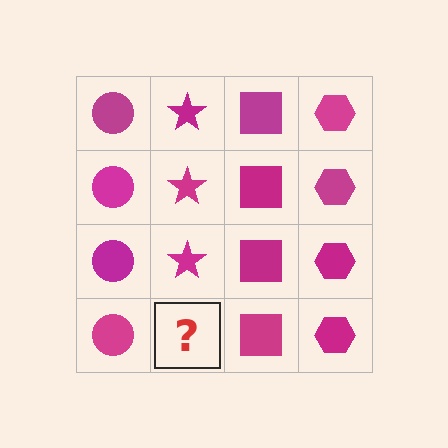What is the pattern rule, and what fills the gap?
The rule is that each column has a consistent shape. The gap should be filled with a magenta star.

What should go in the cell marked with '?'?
The missing cell should contain a magenta star.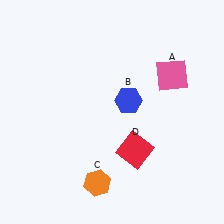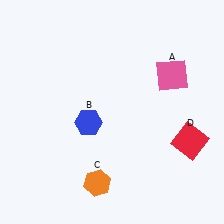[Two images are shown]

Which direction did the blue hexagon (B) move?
The blue hexagon (B) moved left.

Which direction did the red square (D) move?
The red square (D) moved right.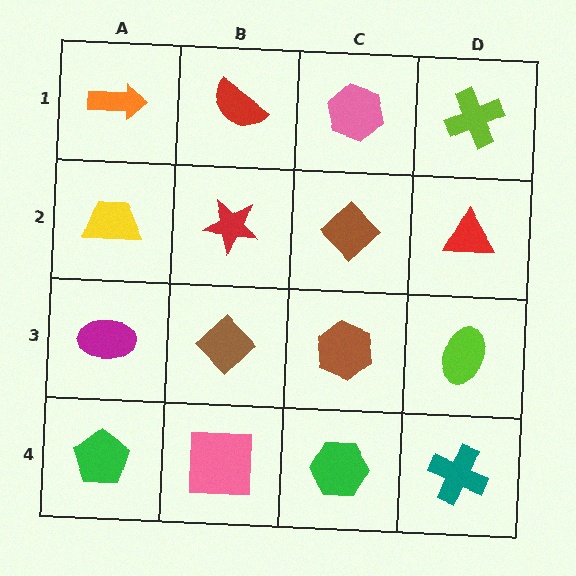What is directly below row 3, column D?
A teal cross.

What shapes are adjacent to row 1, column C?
A brown diamond (row 2, column C), a red semicircle (row 1, column B), a lime cross (row 1, column D).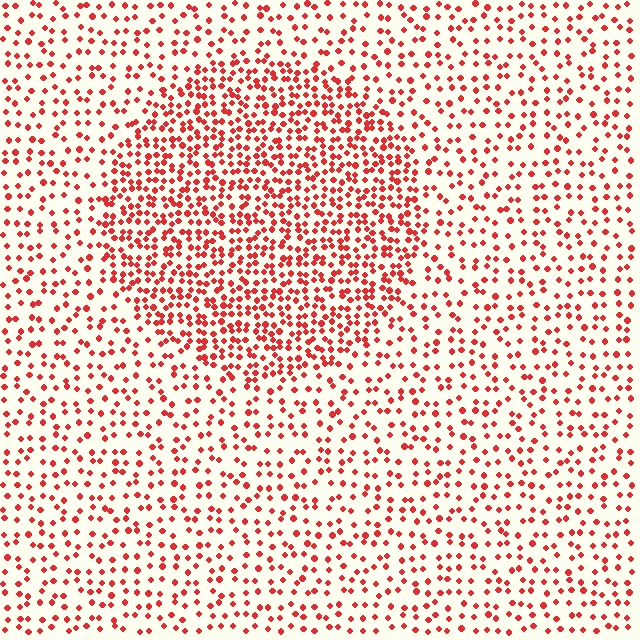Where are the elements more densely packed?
The elements are more densely packed inside the circle boundary.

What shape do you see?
I see a circle.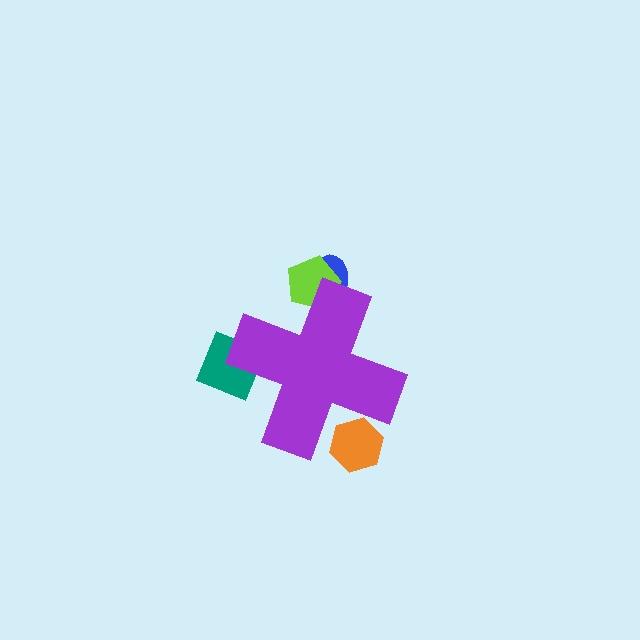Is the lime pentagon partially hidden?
Yes, the lime pentagon is partially hidden behind the purple cross.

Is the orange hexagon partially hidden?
Yes, the orange hexagon is partially hidden behind the purple cross.